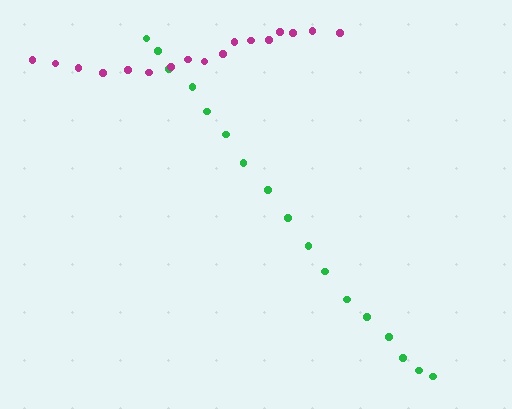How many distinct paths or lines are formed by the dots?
There are 2 distinct paths.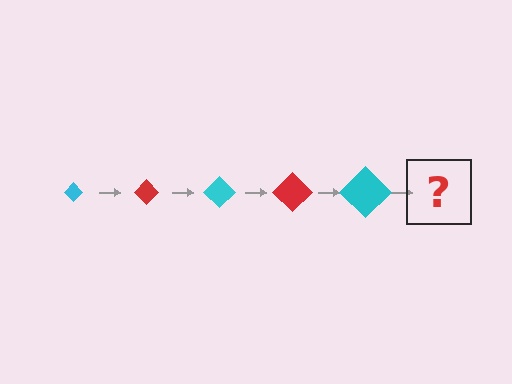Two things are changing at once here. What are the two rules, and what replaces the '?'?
The two rules are that the diamond grows larger each step and the color cycles through cyan and red. The '?' should be a red diamond, larger than the previous one.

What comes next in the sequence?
The next element should be a red diamond, larger than the previous one.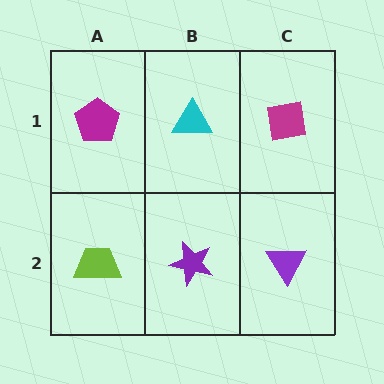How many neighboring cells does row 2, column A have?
2.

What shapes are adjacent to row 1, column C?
A purple triangle (row 2, column C), a cyan triangle (row 1, column B).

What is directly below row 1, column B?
A purple star.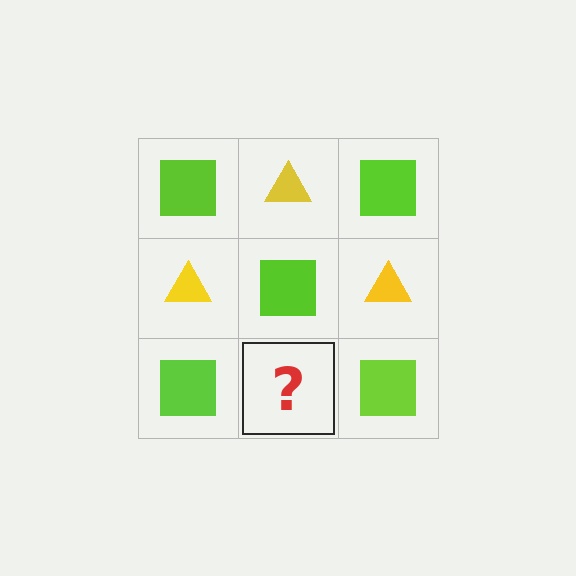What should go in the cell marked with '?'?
The missing cell should contain a yellow triangle.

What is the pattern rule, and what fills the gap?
The rule is that it alternates lime square and yellow triangle in a checkerboard pattern. The gap should be filled with a yellow triangle.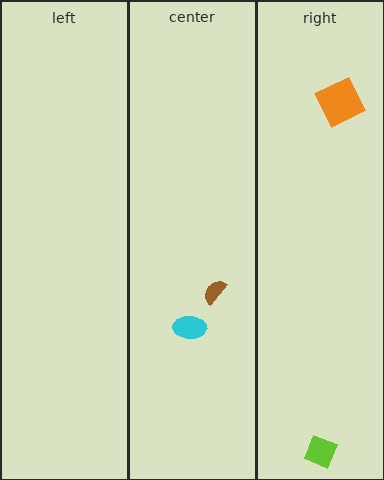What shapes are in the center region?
The brown semicircle, the cyan ellipse.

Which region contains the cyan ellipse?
The center region.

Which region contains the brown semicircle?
The center region.